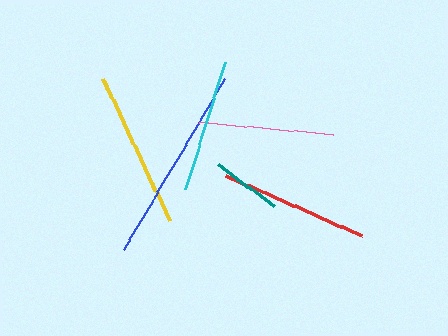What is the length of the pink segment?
The pink segment is approximately 134 pixels long.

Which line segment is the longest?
The blue line is the longest at approximately 199 pixels.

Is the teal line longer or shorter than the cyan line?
The cyan line is longer than the teal line.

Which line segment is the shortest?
The teal line is the shortest at approximately 70 pixels.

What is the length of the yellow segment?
The yellow segment is approximately 157 pixels long.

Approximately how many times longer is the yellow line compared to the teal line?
The yellow line is approximately 2.3 times the length of the teal line.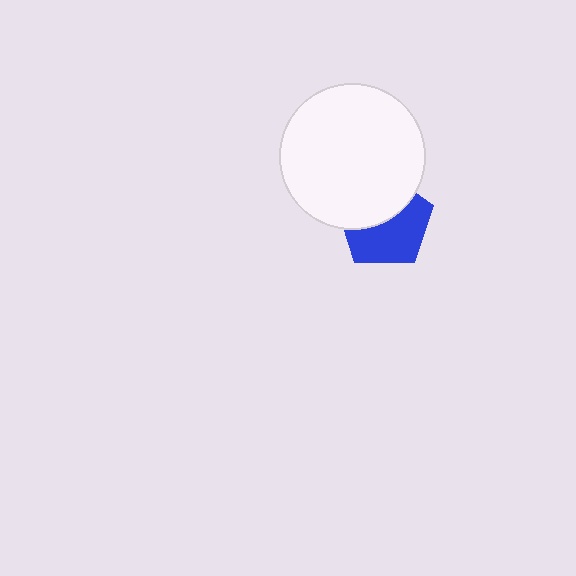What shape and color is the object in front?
The object in front is a white circle.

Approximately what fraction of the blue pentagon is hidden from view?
Roughly 44% of the blue pentagon is hidden behind the white circle.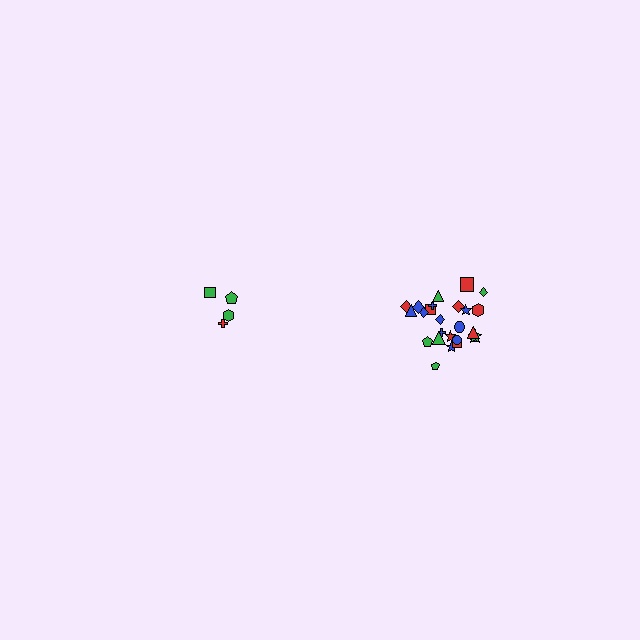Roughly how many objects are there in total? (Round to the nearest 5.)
Roughly 30 objects in total.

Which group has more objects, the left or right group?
The right group.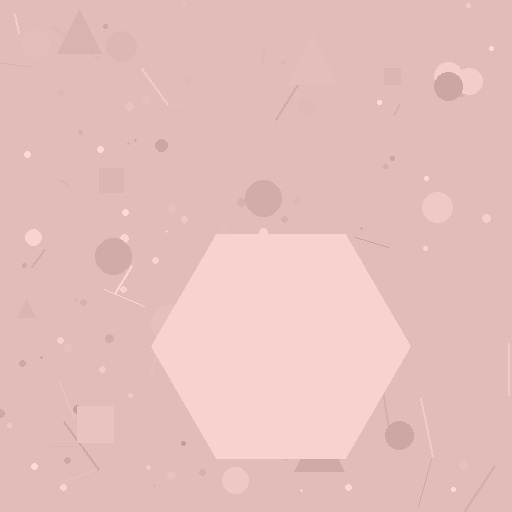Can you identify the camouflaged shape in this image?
The camouflaged shape is a hexagon.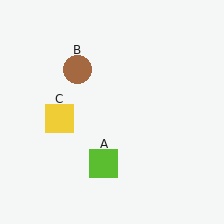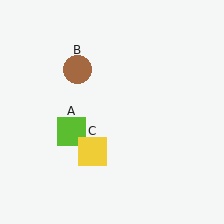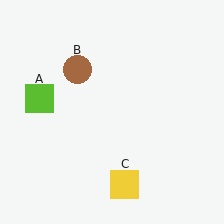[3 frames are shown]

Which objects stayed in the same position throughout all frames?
Brown circle (object B) remained stationary.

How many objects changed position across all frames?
2 objects changed position: lime square (object A), yellow square (object C).